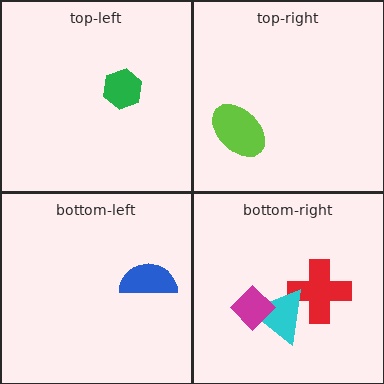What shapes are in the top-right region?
The lime ellipse.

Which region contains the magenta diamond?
The bottom-right region.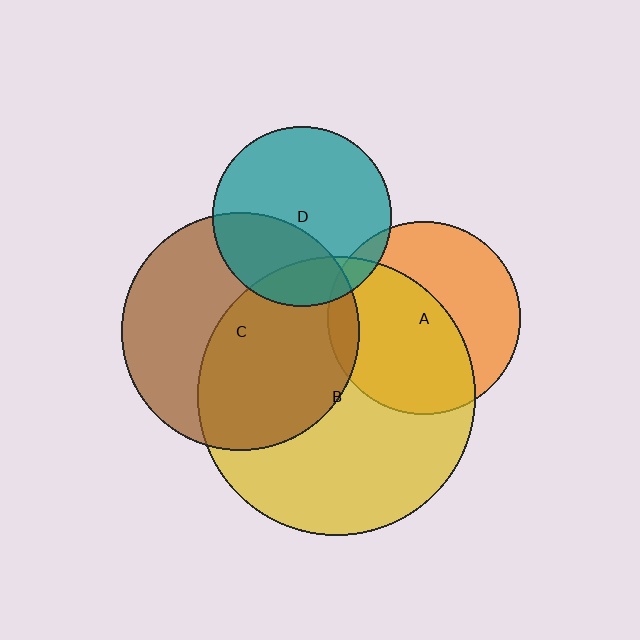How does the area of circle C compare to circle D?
Approximately 1.8 times.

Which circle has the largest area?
Circle B (yellow).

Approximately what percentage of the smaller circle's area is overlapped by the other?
Approximately 35%.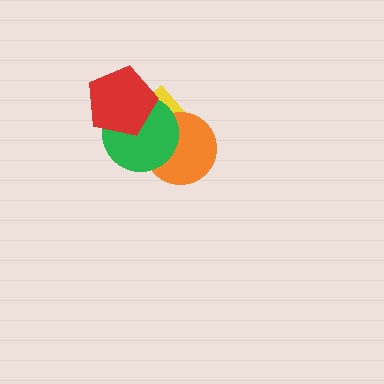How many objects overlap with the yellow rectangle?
3 objects overlap with the yellow rectangle.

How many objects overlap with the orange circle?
2 objects overlap with the orange circle.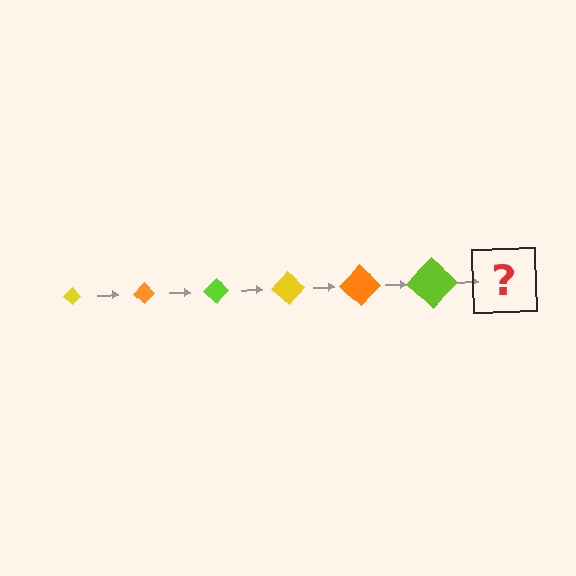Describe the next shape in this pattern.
It should be a yellow diamond, larger than the previous one.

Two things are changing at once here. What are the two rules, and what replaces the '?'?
The two rules are that the diamond grows larger each step and the color cycles through yellow, orange, and lime. The '?' should be a yellow diamond, larger than the previous one.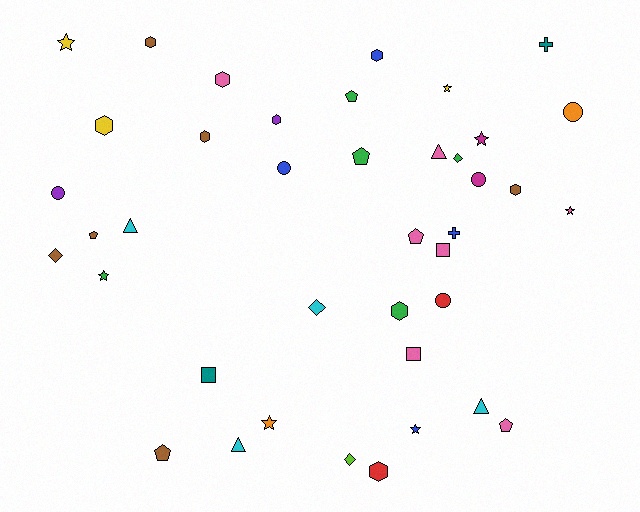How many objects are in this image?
There are 40 objects.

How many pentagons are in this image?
There are 6 pentagons.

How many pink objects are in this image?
There are 7 pink objects.